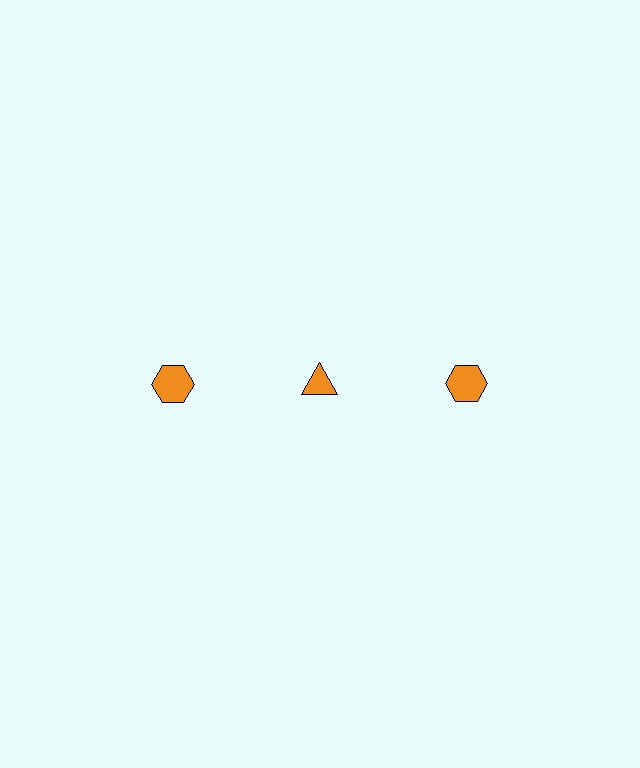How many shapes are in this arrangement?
There are 3 shapes arranged in a grid pattern.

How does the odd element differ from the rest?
It has a different shape: triangle instead of hexagon.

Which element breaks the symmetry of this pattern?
The orange triangle in the top row, second from left column breaks the symmetry. All other shapes are orange hexagons.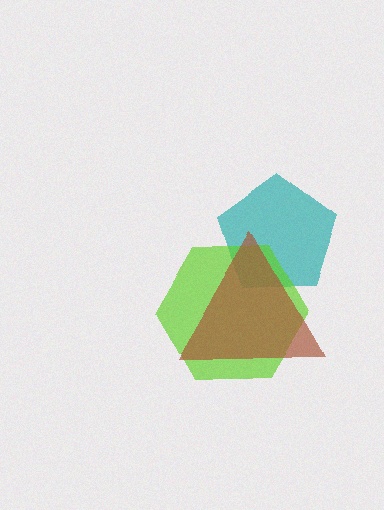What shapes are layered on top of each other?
The layered shapes are: a teal pentagon, a lime hexagon, a brown triangle.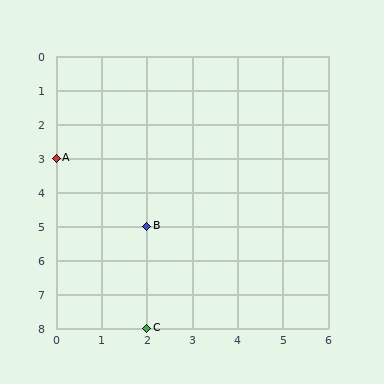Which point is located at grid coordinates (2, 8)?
Point C is at (2, 8).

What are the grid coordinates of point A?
Point A is at grid coordinates (0, 3).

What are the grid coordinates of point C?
Point C is at grid coordinates (2, 8).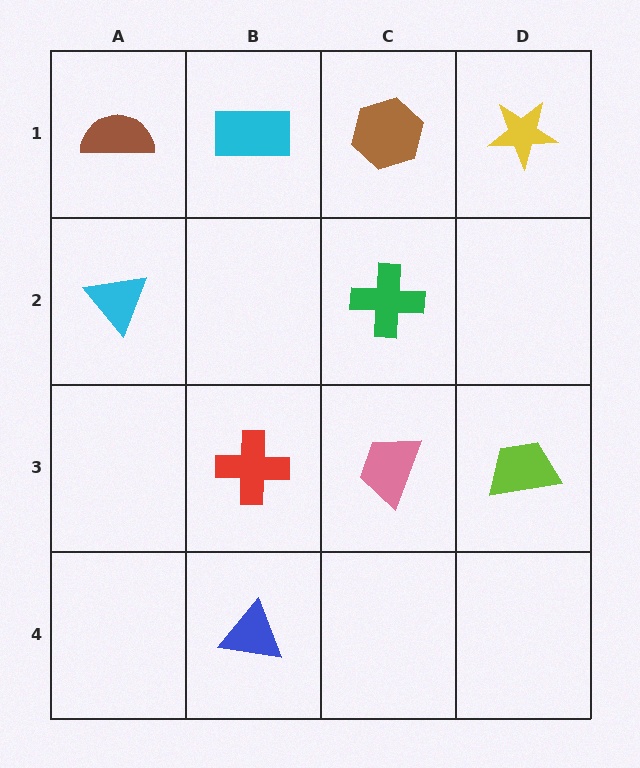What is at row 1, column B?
A cyan rectangle.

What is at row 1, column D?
A yellow star.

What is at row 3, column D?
A lime trapezoid.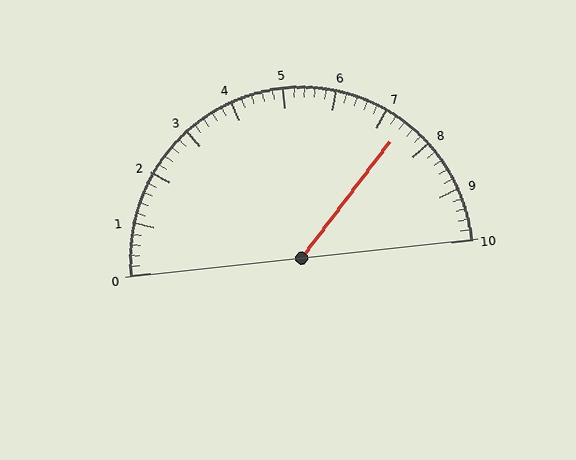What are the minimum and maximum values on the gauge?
The gauge ranges from 0 to 10.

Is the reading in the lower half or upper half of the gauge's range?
The reading is in the upper half of the range (0 to 10).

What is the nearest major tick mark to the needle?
The nearest major tick mark is 7.